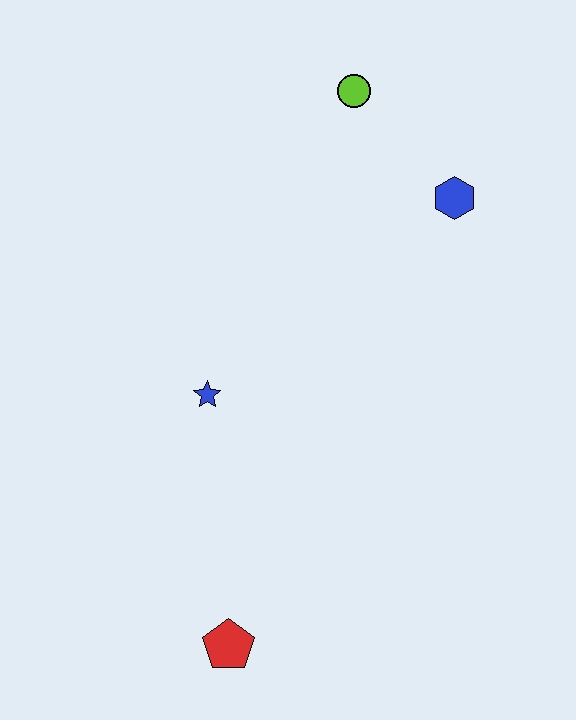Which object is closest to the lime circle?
The blue hexagon is closest to the lime circle.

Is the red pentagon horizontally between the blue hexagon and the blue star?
Yes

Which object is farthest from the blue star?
The lime circle is farthest from the blue star.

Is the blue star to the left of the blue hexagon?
Yes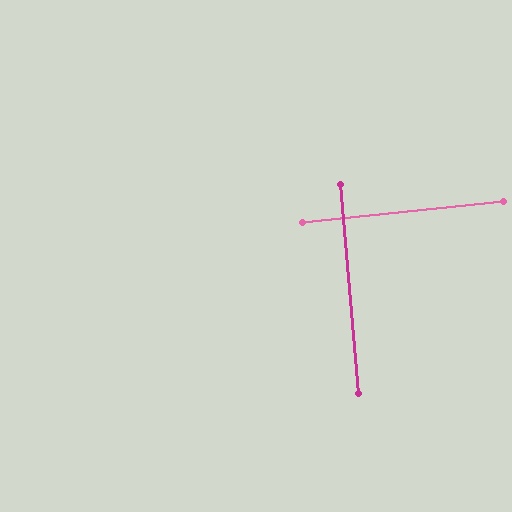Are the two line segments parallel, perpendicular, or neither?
Perpendicular — they meet at approximately 89°.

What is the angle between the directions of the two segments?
Approximately 89 degrees.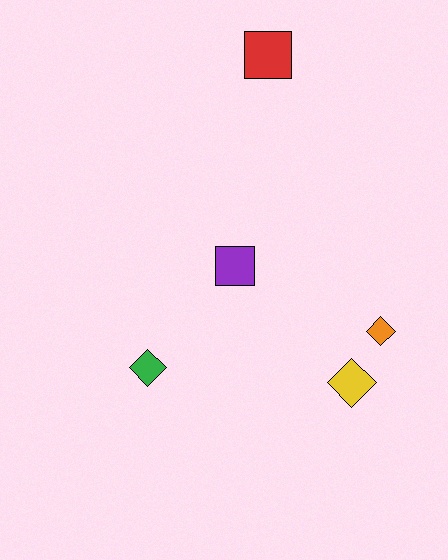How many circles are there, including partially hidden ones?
There are no circles.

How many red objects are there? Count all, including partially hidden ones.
There is 1 red object.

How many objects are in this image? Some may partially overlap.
There are 5 objects.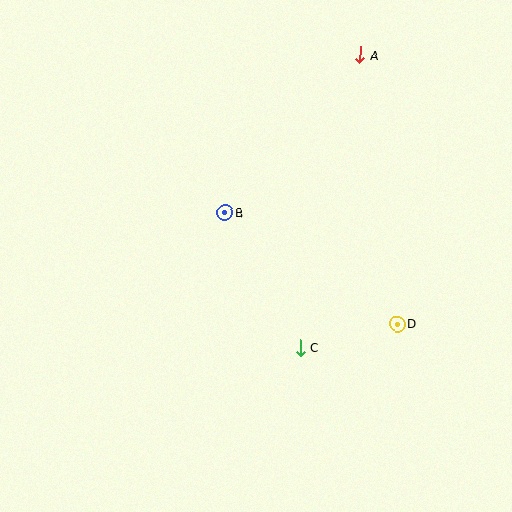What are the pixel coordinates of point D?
Point D is at (397, 324).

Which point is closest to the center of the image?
Point B at (225, 213) is closest to the center.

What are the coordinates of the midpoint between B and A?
The midpoint between B and A is at (293, 134).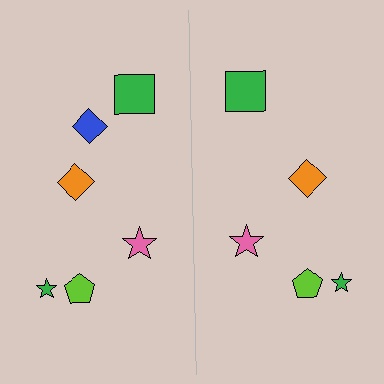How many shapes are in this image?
There are 11 shapes in this image.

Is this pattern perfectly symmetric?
No, the pattern is not perfectly symmetric. A blue diamond is missing from the right side.